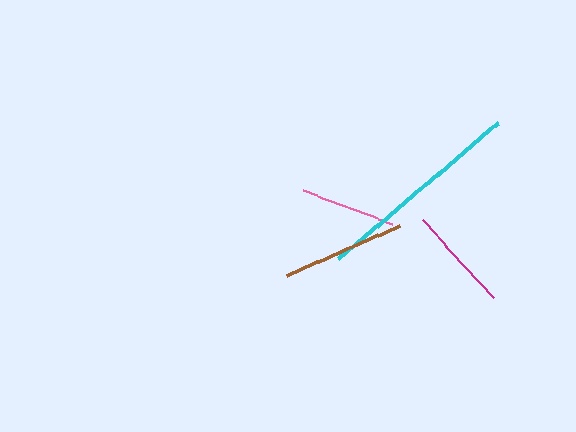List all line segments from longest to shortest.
From longest to shortest: cyan, brown, magenta, pink.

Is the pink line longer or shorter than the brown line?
The brown line is longer than the pink line.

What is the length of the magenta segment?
The magenta segment is approximately 106 pixels long.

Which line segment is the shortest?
The pink line is the shortest at approximately 95 pixels.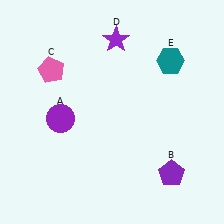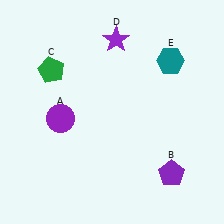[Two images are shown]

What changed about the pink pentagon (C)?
In Image 1, C is pink. In Image 2, it changed to green.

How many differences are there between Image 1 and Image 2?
There is 1 difference between the two images.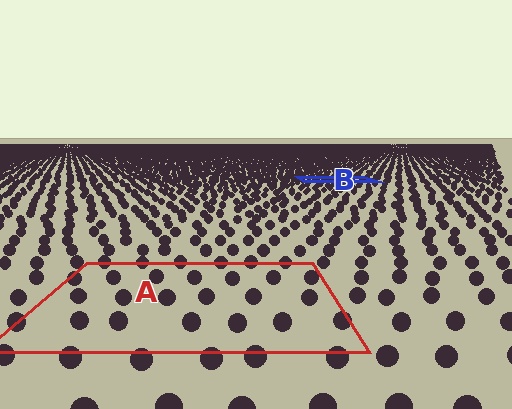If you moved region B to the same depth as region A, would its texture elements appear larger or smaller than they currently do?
They would appear larger. At a closer depth, the same texture elements are projected at a bigger on-screen size.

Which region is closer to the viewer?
Region A is closer. The texture elements there are larger and more spread out.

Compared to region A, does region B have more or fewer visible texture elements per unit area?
Region B has more texture elements per unit area — they are packed more densely because it is farther away.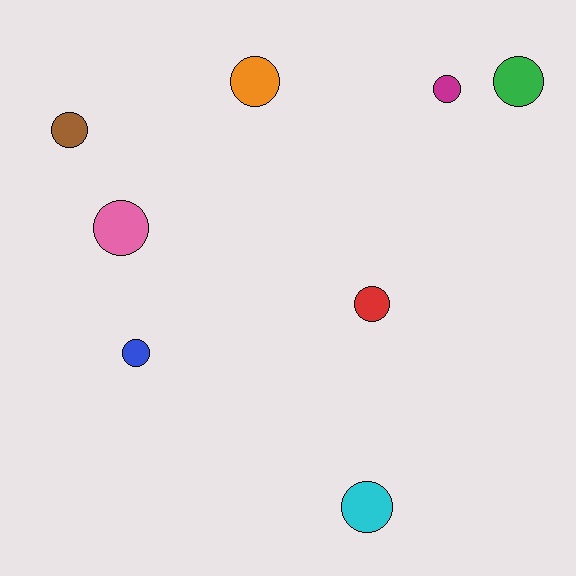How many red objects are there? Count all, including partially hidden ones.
There is 1 red object.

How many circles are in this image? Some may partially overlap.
There are 8 circles.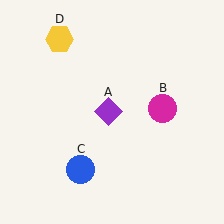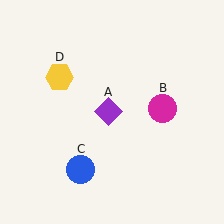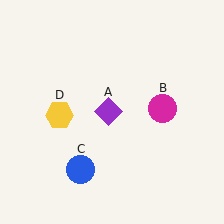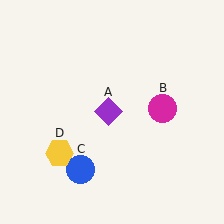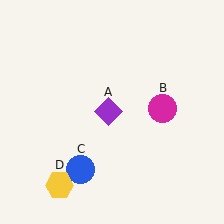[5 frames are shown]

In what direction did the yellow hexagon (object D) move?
The yellow hexagon (object D) moved down.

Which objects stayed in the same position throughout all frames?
Purple diamond (object A) and magenta circle (object B) and blue circle (object C) remained stationary.